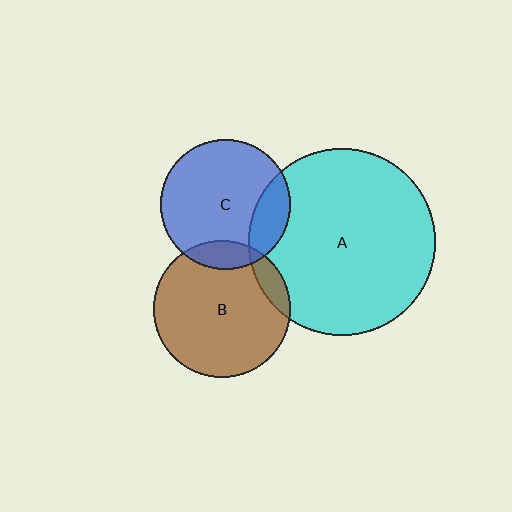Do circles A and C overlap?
Yes.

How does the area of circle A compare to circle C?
Approximately 2.1 times.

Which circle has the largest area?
Circle A (cyan).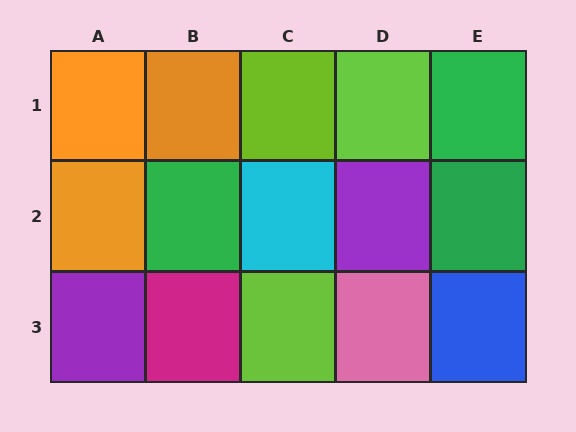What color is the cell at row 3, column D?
Pink.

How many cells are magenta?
1 cell is magenta.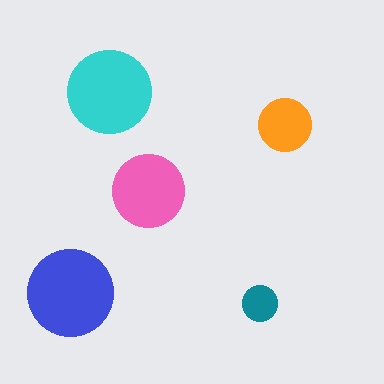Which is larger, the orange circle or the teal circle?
The orange one.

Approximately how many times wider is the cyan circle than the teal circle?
About 2.5 times wider.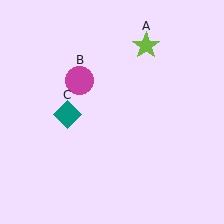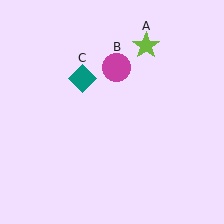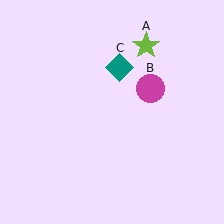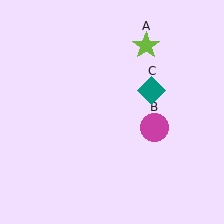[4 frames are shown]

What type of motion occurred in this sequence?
The magenta circle (object B), teal diamond (object C) rotated clockwise around the center of the scene.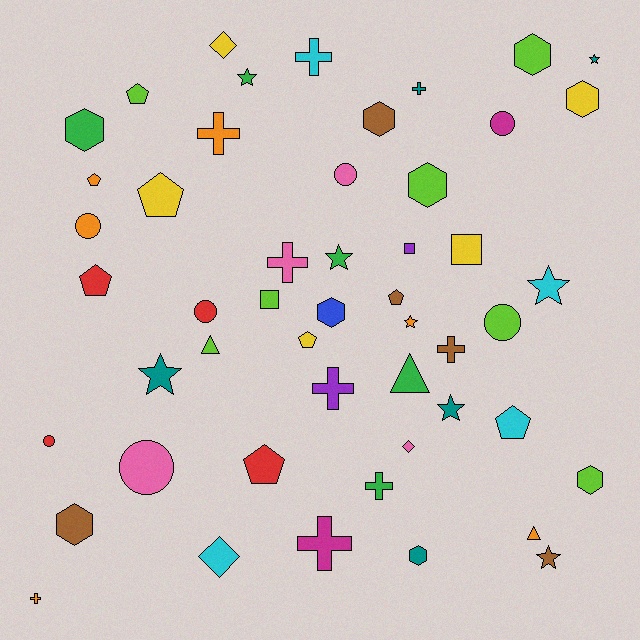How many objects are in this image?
There are 50 objects.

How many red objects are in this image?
There are 4 red objects.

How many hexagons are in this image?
There are 9 hexagons.